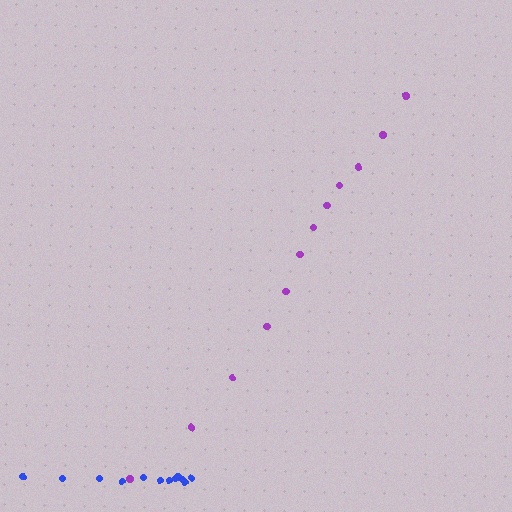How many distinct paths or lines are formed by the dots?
There are 2 distinct paths.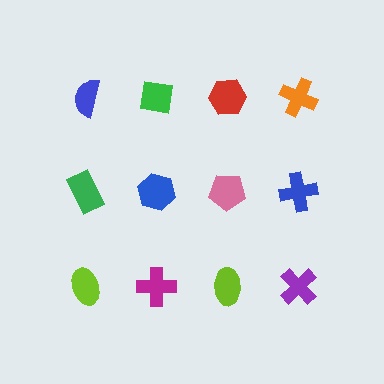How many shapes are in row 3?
4 shapes.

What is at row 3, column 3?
A lime ellipse.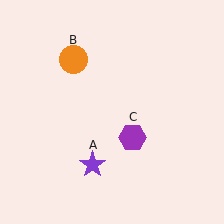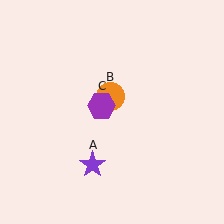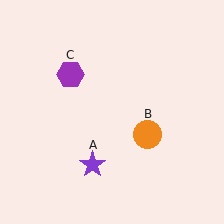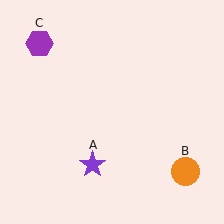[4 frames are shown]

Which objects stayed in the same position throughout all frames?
Purple star (object A) remained stationary.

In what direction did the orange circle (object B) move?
The orange circle (object B) moved down and to the right.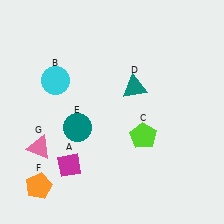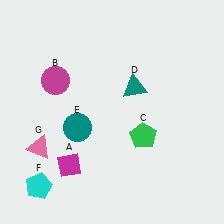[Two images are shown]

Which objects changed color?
B changed from cyan to magenta. C changed from lime to green. F changed from orange to cyan.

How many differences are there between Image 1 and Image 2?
There are 3 differences between the two images.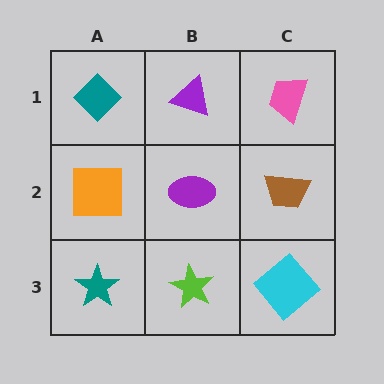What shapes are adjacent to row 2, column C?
A pink trapezoid (row 1, column C), a cyan diamond (row 3, column C), a purple ellipse (row 2, column B).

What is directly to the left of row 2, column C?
A purple ellipse.